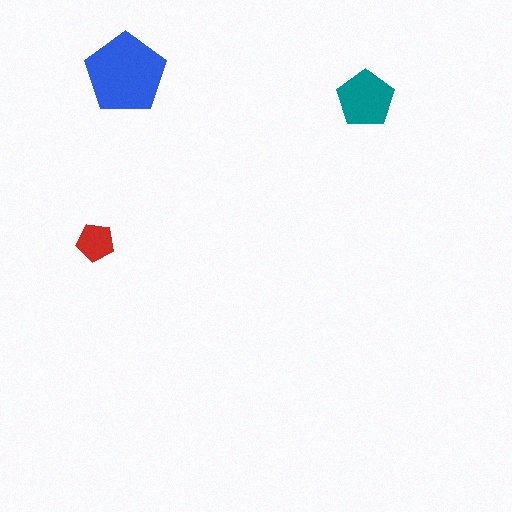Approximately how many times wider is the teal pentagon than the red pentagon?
About 1.5 times wider.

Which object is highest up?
The blue pentagon is topmost.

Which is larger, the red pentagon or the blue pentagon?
The blue one.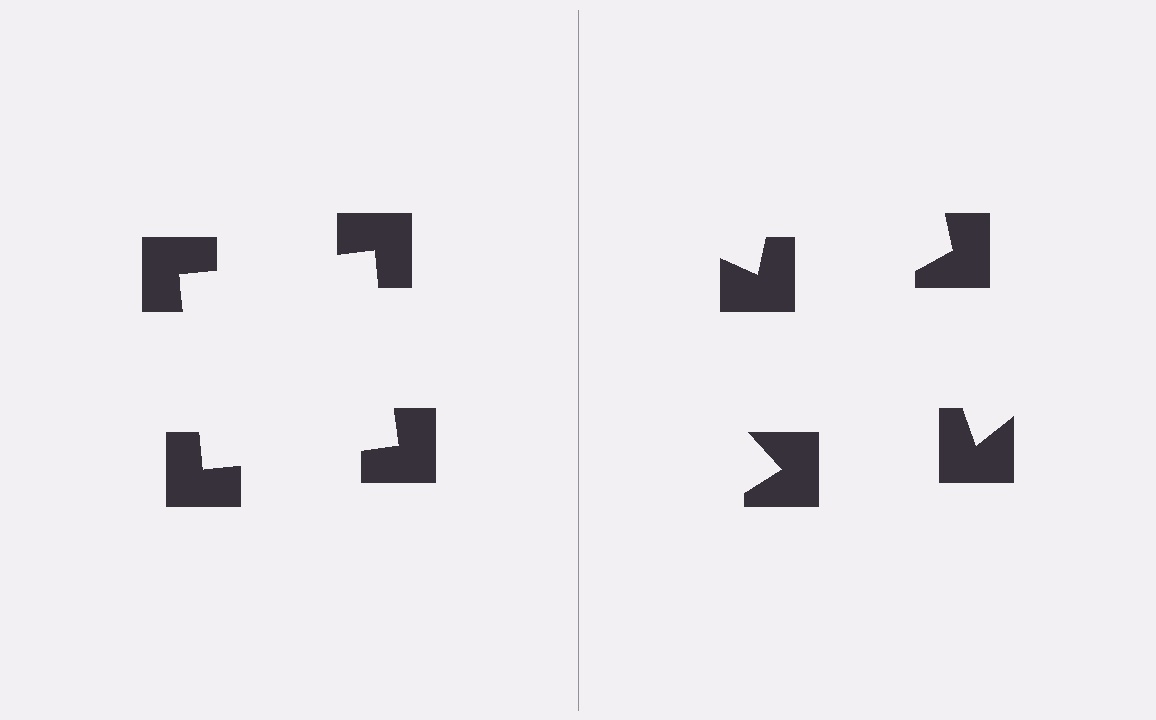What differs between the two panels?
The notched squares are positioned identically on both sides; only the wedge orientations differ. On the left they align to a square; on the right they are misaligned.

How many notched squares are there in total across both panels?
8 — 4 on each side.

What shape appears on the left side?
An illusory square.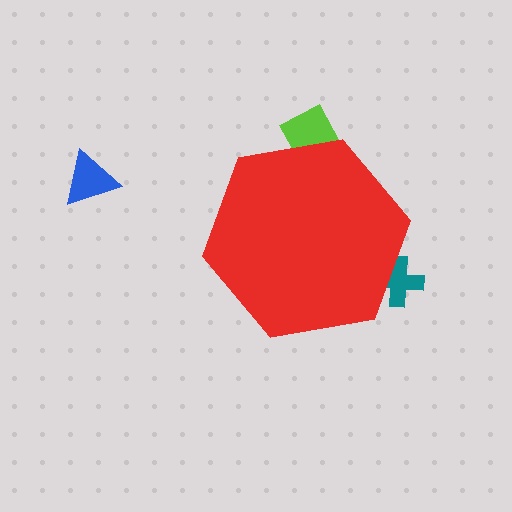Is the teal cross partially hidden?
Yes, the teal cross is partially hidden behind the red hexagon.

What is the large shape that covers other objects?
A red hexagon.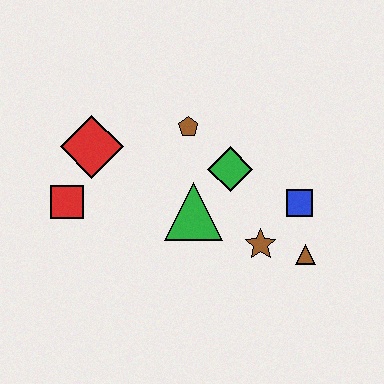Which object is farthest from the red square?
The brown triangle is farthest from the red square.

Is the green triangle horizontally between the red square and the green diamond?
Yes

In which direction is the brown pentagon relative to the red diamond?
The brown pentagon is to the right of the red diamond.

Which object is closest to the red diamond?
The red square is closest to the red diamond.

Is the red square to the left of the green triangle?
Yes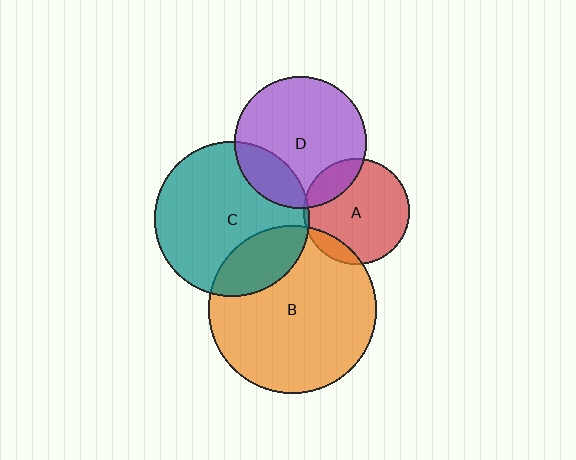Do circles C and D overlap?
Yes.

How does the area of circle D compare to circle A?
Approximately 1.6 times.